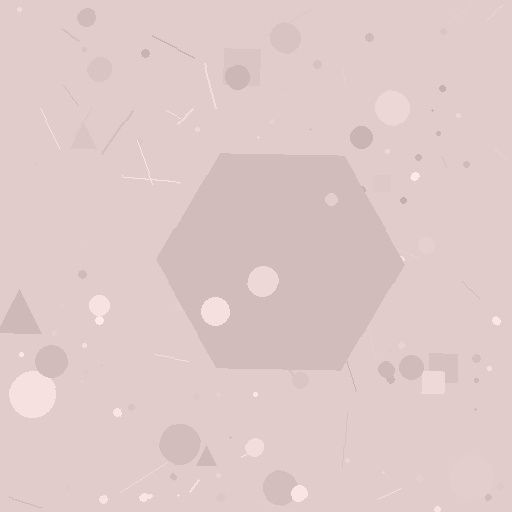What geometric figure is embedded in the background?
A hexagon is embedded in the background.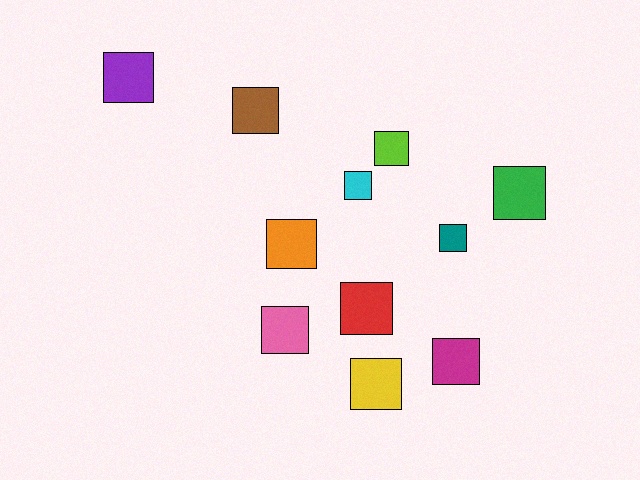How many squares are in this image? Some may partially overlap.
There are 11 squares.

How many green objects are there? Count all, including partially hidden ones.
There is 1 green object.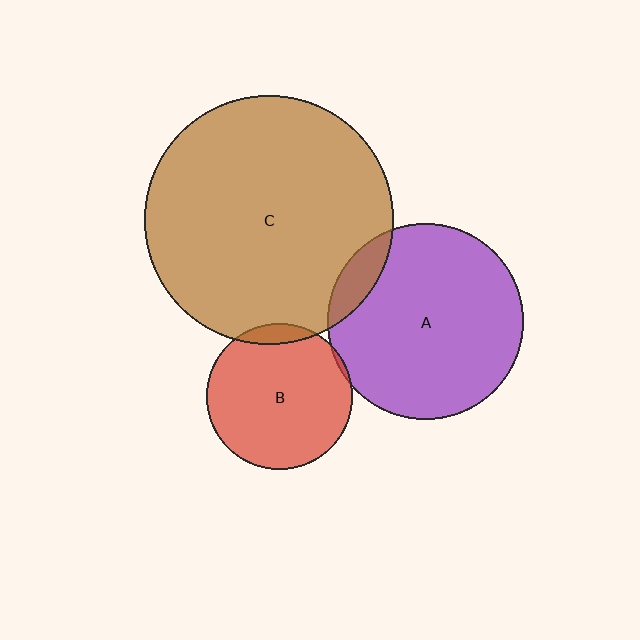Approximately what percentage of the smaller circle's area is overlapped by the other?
Approximately 10%.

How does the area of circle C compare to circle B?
Approximately 2.9 times.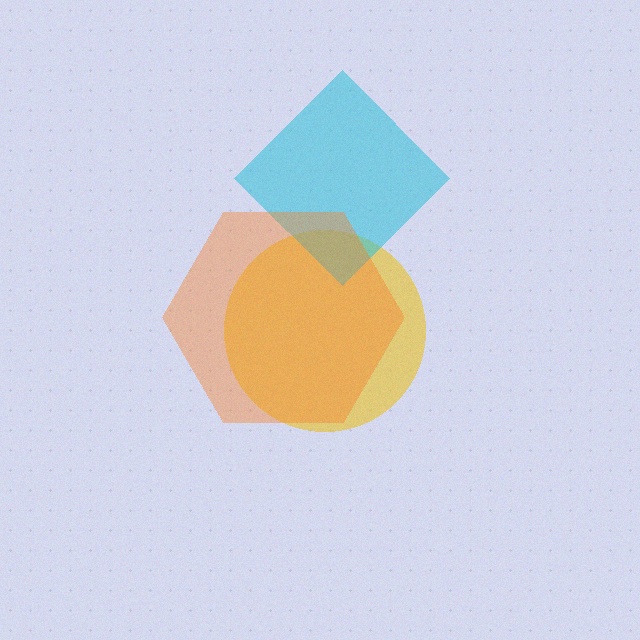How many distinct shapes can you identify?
There are 3 distinct shapes: a yellow circle, a cyan diamond, an orange hexagon.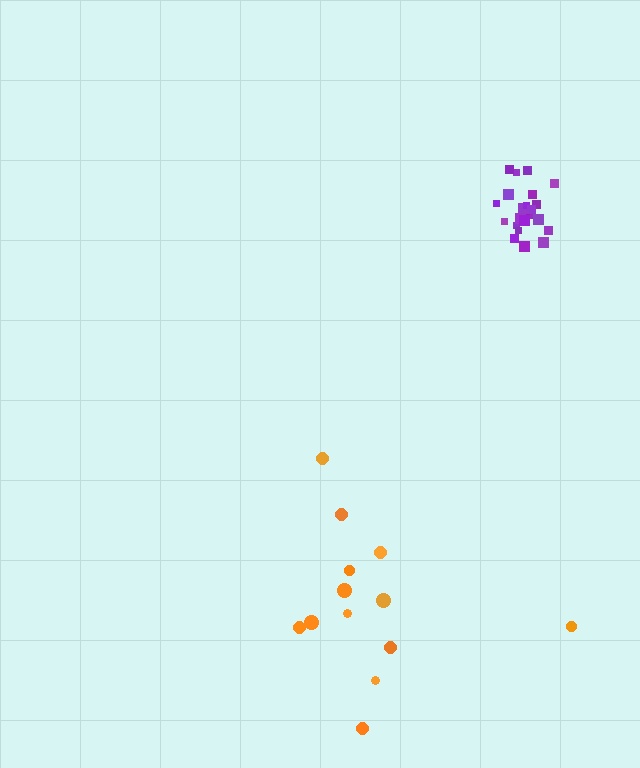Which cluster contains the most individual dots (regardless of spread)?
Purple (23).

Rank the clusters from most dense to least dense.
purple, orange.